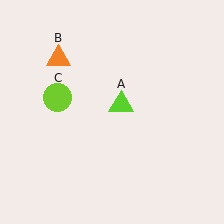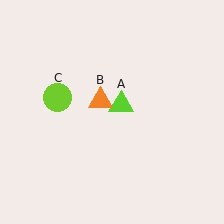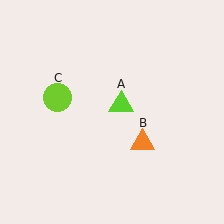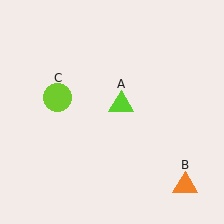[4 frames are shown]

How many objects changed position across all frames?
1 object changed position: orange triangle (object B).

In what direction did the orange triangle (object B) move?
The orange triangle (object B) moved down and to the right.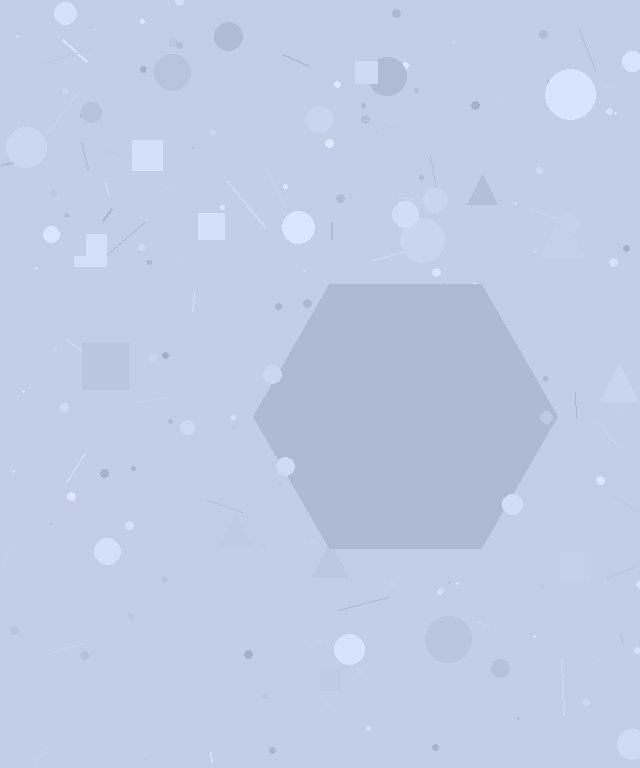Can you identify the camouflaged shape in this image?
The camouflaged shape is a hexagon.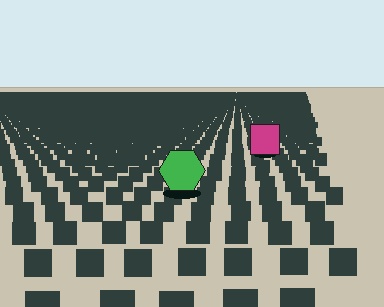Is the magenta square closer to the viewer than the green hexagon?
No. The green hexagon is closer — you can tell from the texture gradient: the ground texture is coarser near it.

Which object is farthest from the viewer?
The magenta square is farthest from the viewer. It appears smaller and the ground texture around it is denser.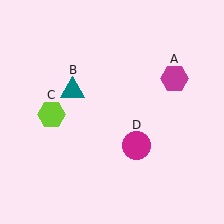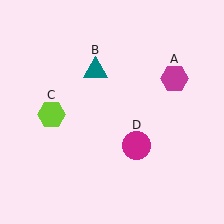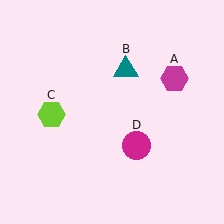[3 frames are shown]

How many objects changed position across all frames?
1 object changed position: teal triangle (object B).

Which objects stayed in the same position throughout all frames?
Magenta hexagon (object A) and lime hexagon (object C) and magenta circle (object D) remained stationary.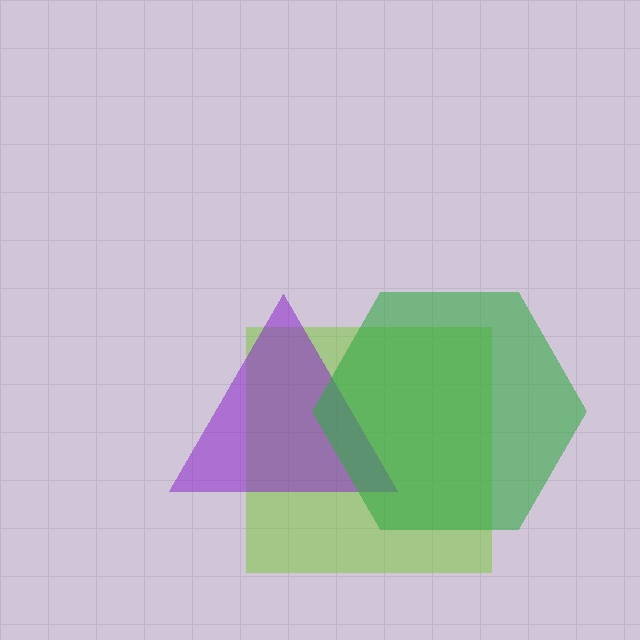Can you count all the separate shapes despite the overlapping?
Yes, there are 3 separate shapes.